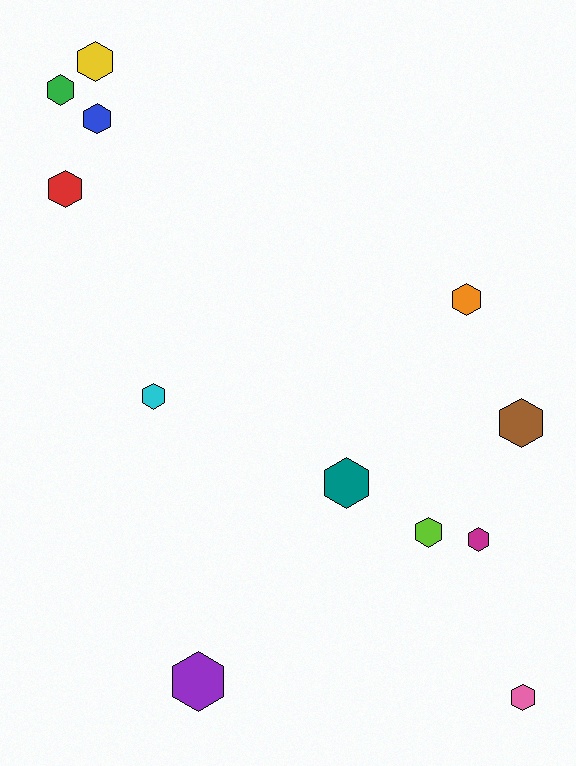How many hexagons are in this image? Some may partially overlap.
There are 12 hexagons.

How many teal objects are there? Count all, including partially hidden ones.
There is 1 teal object.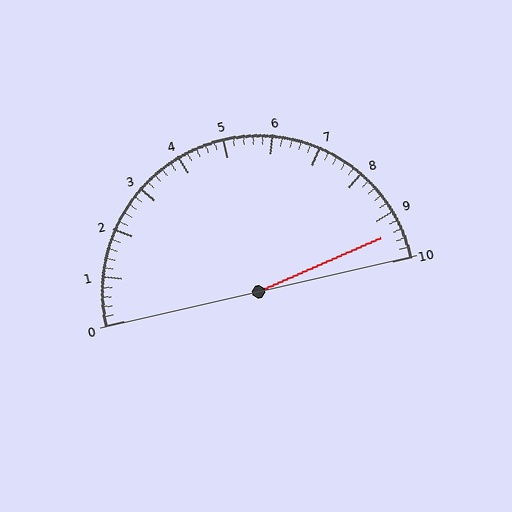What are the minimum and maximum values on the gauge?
The gauge ranges from 0 to 10.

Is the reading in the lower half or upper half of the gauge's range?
The reading is in the upper half of the range (0 to 10).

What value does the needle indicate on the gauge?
The needle indicates approximately 9.4.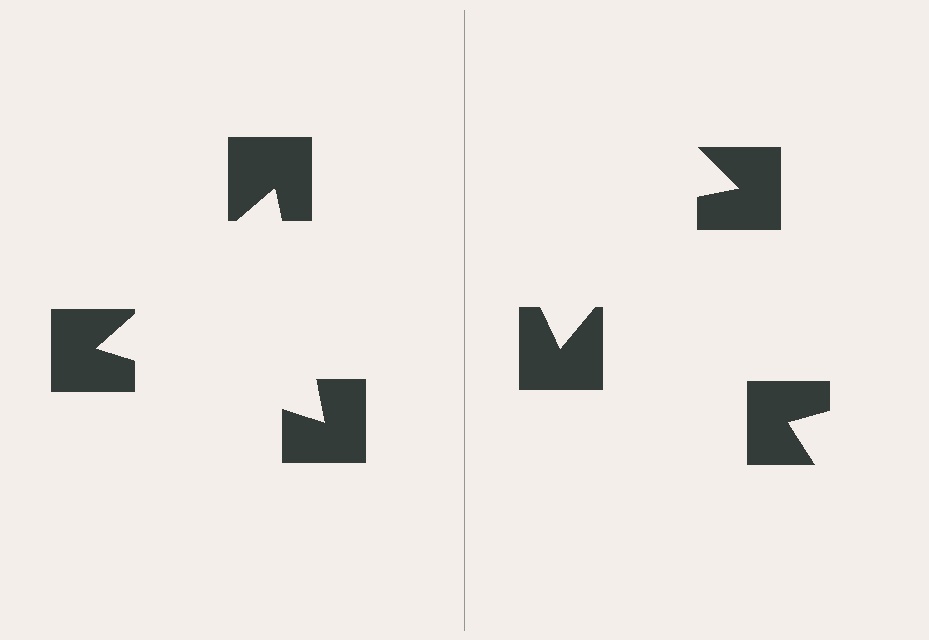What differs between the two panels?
The notched squares are positioned identically on both sides; only the wedge orientations differ. On the left they align to a triangle; on the right they are misaligned.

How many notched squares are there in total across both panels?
6 — 3 on each side.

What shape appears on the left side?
An illusory triangle.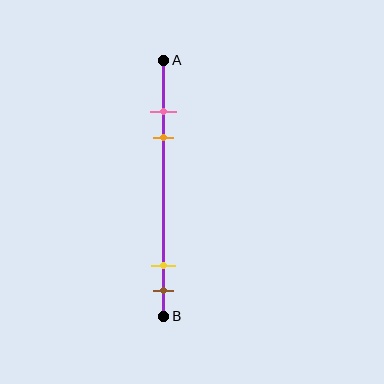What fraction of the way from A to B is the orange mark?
The orange mark is approximately 30% (0.3) of the way from A to B.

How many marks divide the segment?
There are 4 marks dividing the segment.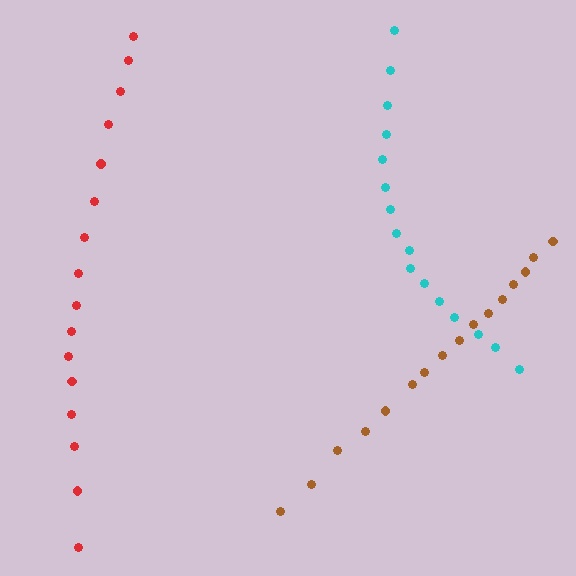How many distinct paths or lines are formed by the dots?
There are 3 distinct paths.